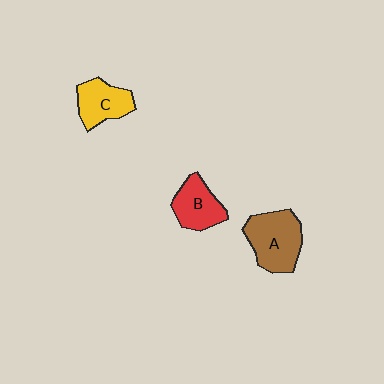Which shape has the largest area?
Shape A (brown).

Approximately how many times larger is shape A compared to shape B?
Approximately 1.4 times.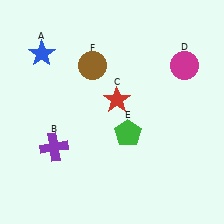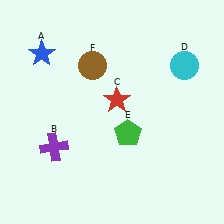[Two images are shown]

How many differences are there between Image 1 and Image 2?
There is 1 difference between the two images.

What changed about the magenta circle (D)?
In Image 1, D is magenta. In Image 2, it changed to cyan.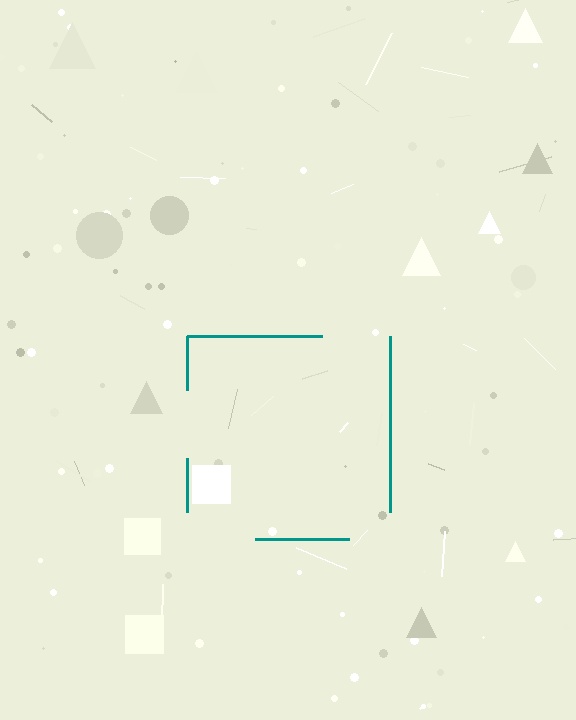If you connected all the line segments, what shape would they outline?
They would outline a square.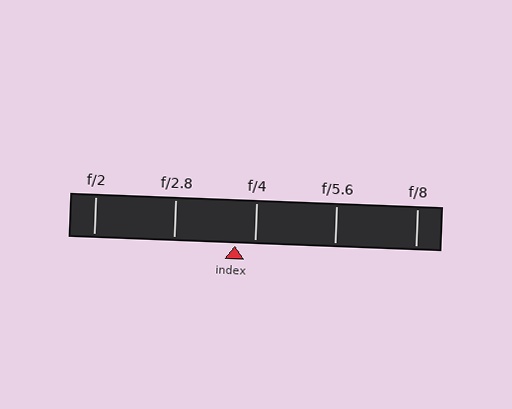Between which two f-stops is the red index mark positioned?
The index mark is between f/2.8 and f/4.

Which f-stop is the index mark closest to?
The index mark is closest to f/4.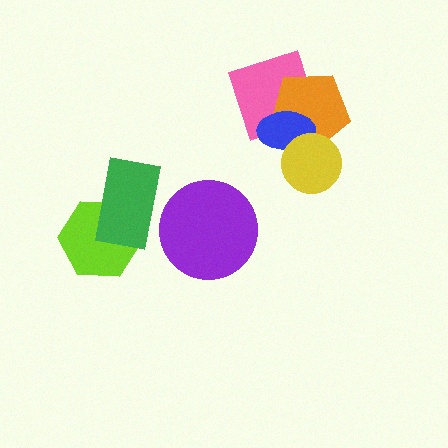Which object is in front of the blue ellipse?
The yellow circle is in front of the blue ellipse.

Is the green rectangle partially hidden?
No, no other shape covers it.